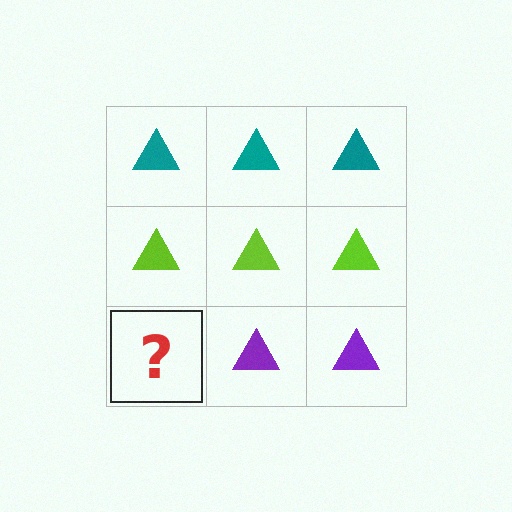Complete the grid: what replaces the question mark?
The question mark should be replaced with a purple triangle.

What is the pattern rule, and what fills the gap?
The rule is that each row has a consistent color. The gap should be filled with a purple triangle.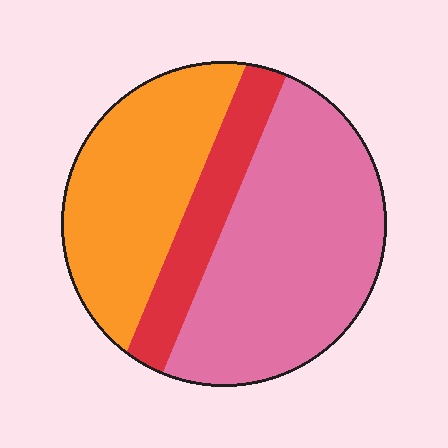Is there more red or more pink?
Pink.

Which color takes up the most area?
Pink, at roughly 50%.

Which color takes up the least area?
Red, at roughly 15%.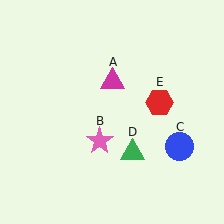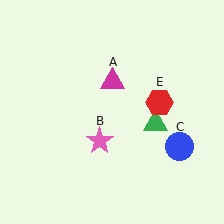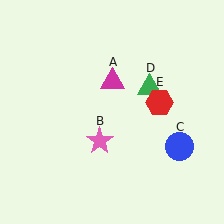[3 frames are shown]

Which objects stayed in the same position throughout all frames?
Magenta triangle (object A) and pink star (object B) and blue circle (object C) and red hexagon (object E) remained stationary.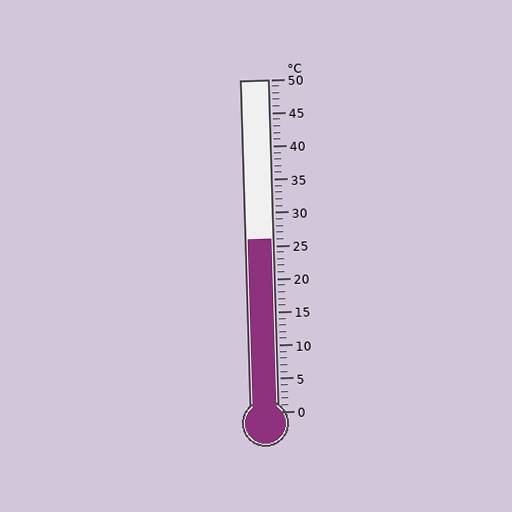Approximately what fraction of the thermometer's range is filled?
The thermometer is filled to approximately 50% of its range.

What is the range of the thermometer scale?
The thermometer scale ranges from 0°C to 50°C.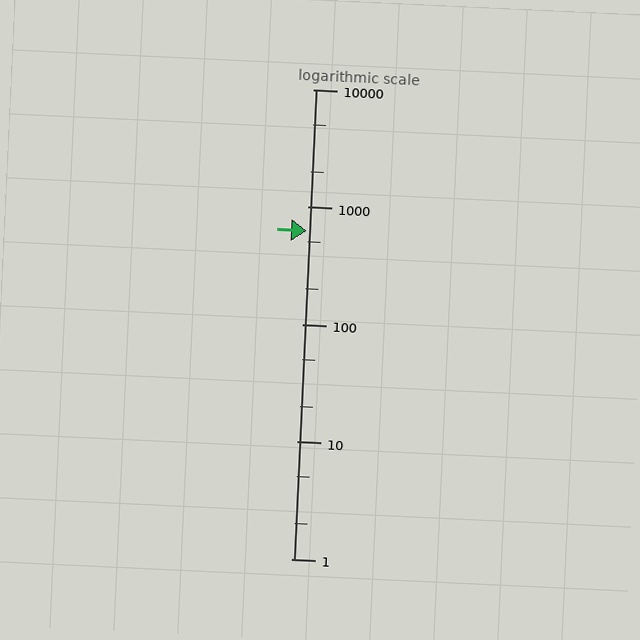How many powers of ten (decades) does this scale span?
The scale spans 4 decades, from 1 to 10000.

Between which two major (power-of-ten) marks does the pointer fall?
The pointer is between 100 and 1000.